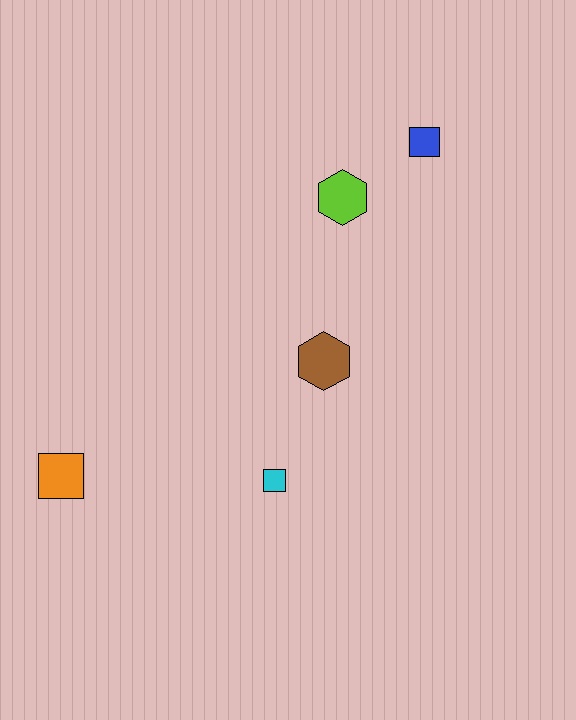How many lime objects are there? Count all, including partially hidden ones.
There is 1 lime object.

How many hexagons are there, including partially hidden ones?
There are 2 hexagons.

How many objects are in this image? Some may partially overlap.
There are 5 objects.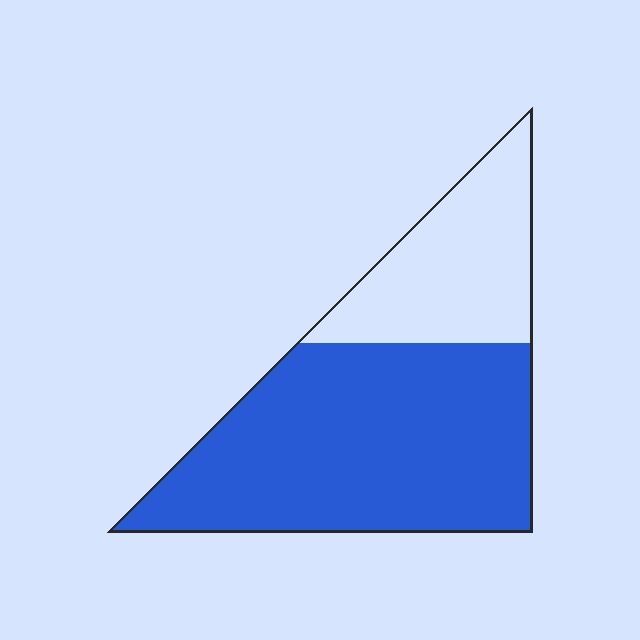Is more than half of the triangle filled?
Yes.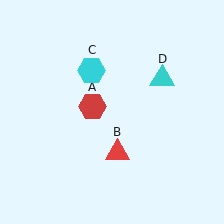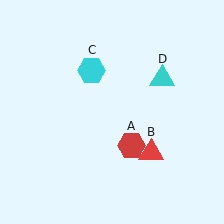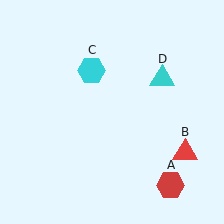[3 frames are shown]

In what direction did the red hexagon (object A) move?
The red hexagon (object A) moved down and to the right.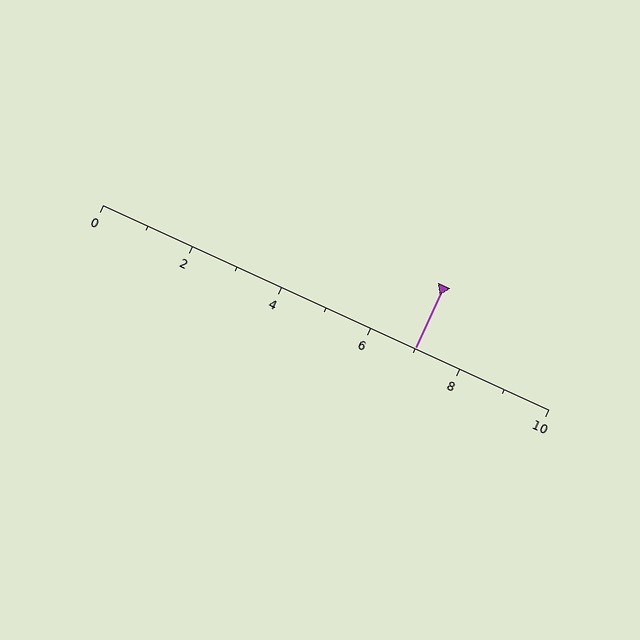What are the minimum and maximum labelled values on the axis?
The axis runs from 0 to 10.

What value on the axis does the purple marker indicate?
The marker indicates approximately 7.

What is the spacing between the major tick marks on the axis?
The major ticks are spaced 2 apart.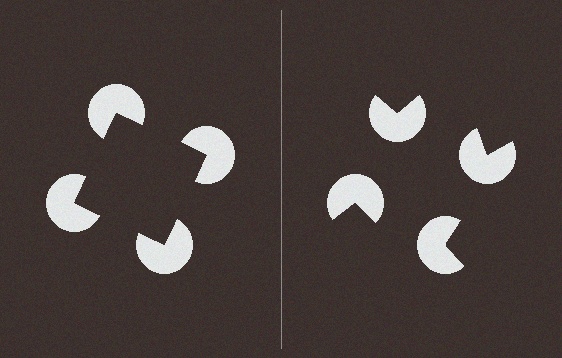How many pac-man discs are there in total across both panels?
8 — 4 on each side.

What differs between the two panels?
The pac-man discs are positioned identically on both sides; only the wedge orientations differ. On the left they align to a square; on the right they are misaligned.